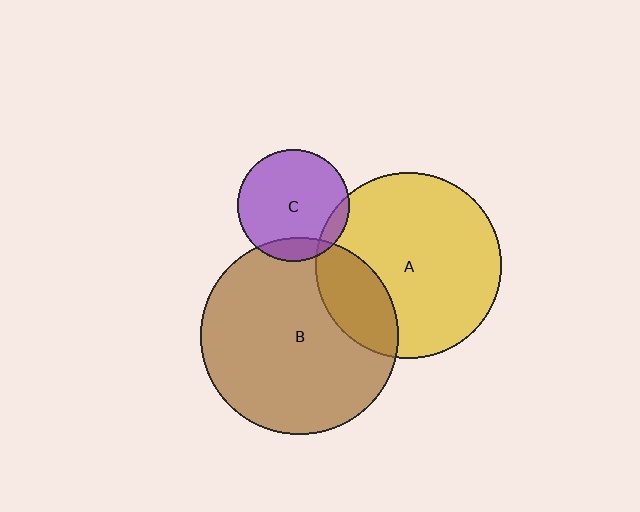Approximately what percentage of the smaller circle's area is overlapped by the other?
Approximately 20%.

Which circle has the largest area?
Circle B (brown).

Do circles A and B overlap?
Yes.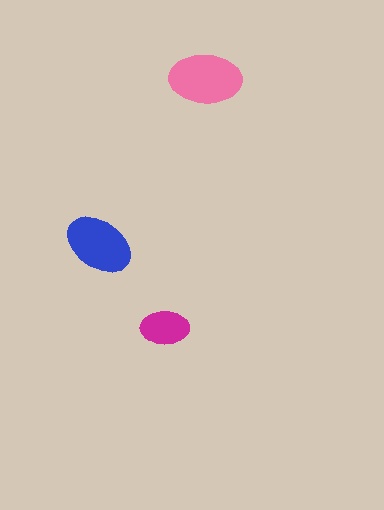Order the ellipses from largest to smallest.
the pink one, the blue one, the magenta one.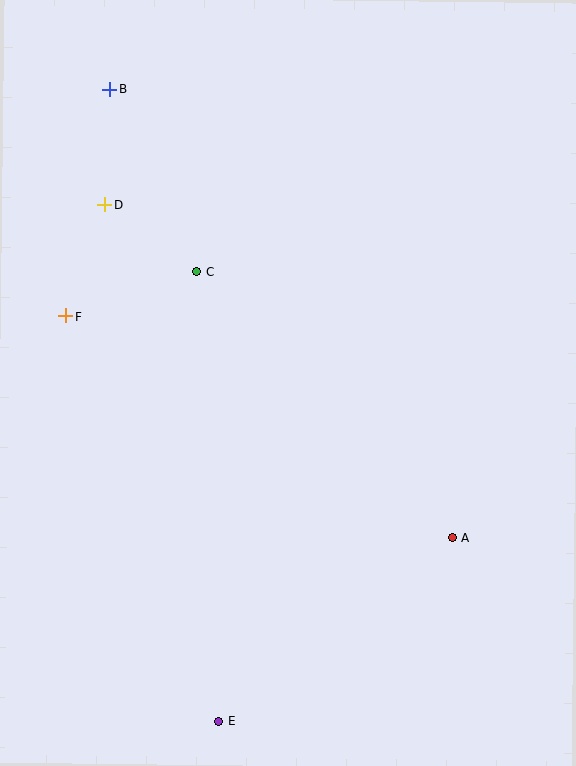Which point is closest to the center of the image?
Point C at (197, 271) is closest to the center.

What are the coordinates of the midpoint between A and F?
The midpoint between A and F is at (259, 427).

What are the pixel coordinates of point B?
Point B is at (110, 89).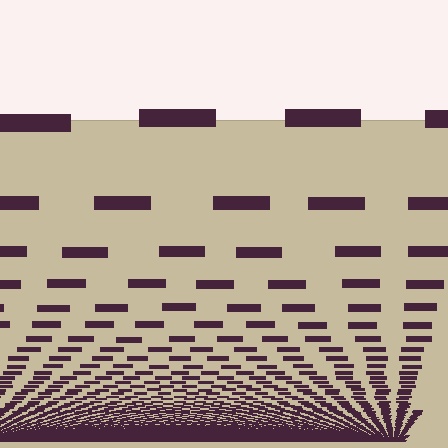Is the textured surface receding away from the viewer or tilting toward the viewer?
The surface appears to tilt toward the viewer. Texture elements get larger and sparser toward the top.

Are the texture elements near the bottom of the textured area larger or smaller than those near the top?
Smaller. The gradient is inverted — elements near the bottom are smaller and denser.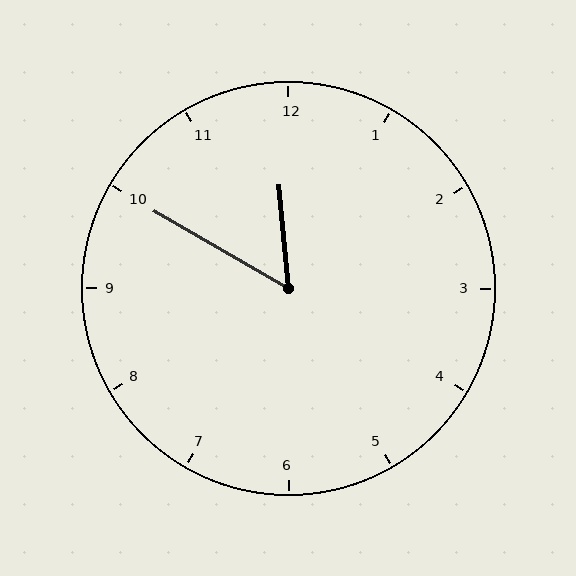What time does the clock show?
11:50.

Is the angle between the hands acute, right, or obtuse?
It is acute.